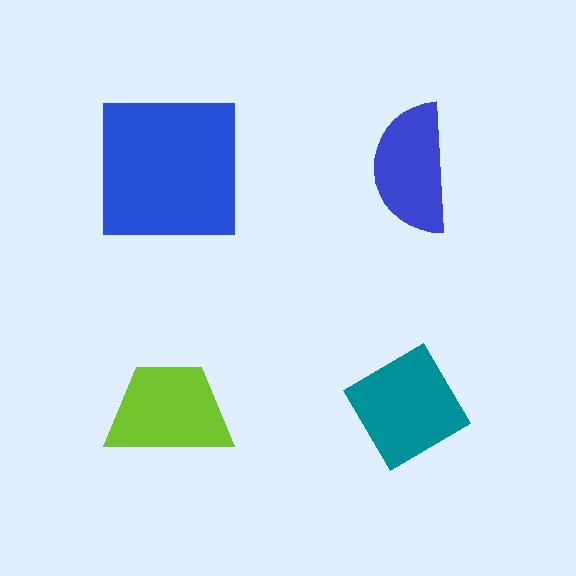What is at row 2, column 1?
A lime trapezoid.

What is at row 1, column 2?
A blue semicircle.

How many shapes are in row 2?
2 shapes.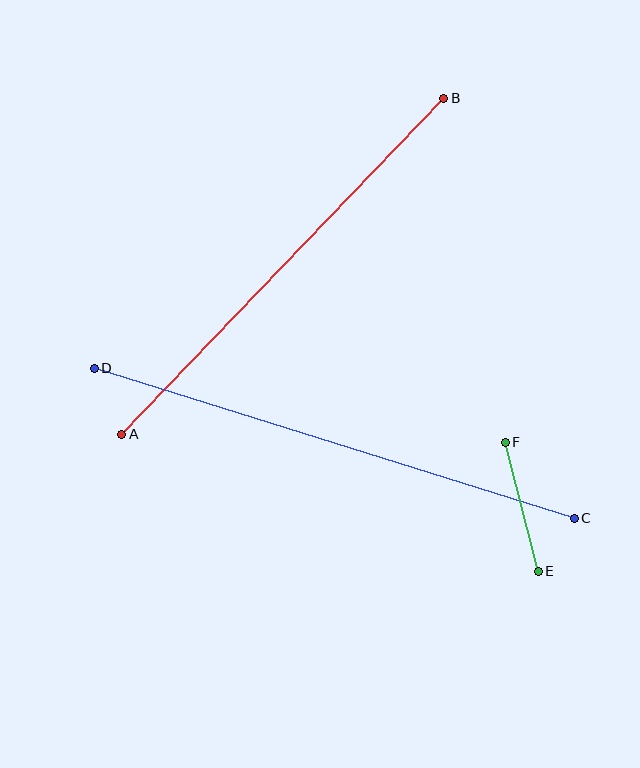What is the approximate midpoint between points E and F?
The midpoint is at approximately (522, 507) pixels.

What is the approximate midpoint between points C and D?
The midpoint is at approximately (334, 443) pixels.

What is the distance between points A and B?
The distance is approximately 466 pixels.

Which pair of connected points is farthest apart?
Points C and D are farthest apart.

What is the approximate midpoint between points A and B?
The midpoint is at approximately (283, 266) pixels.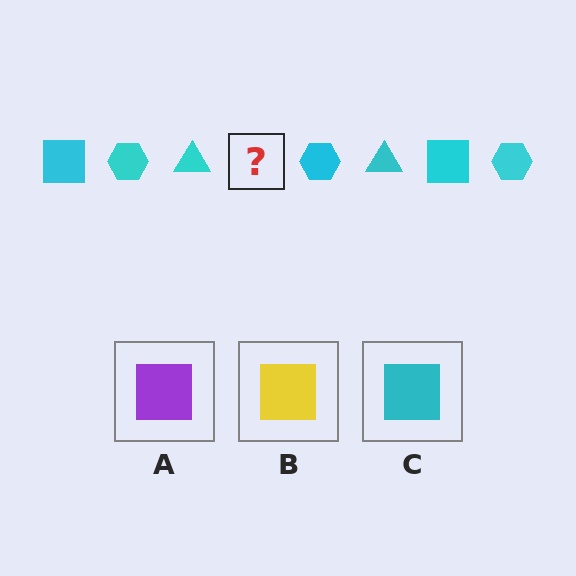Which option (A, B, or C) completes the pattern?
C.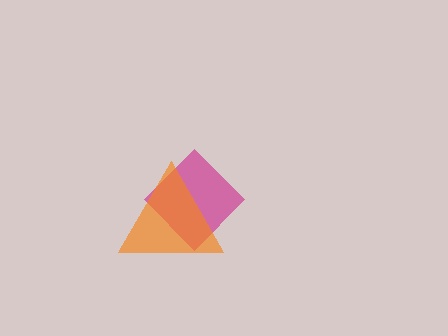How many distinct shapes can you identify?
There are 2 distinct shapes: a magenta diamond, an orange triangle.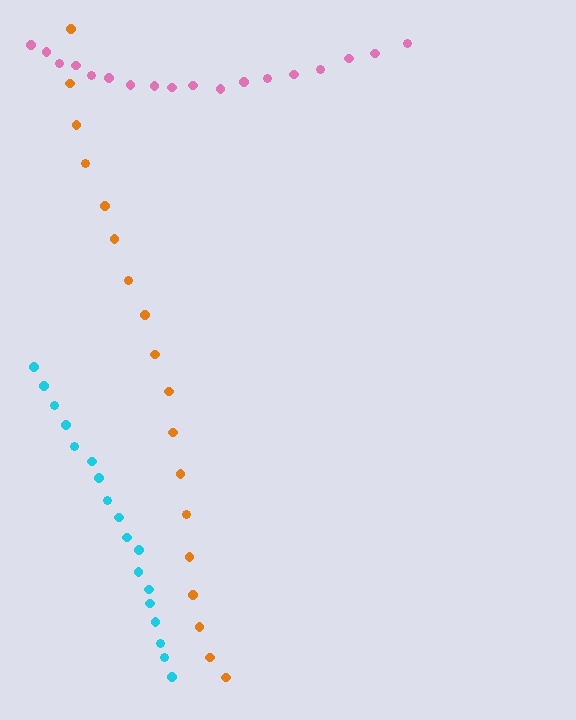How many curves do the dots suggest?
There are 3 distinct paths.